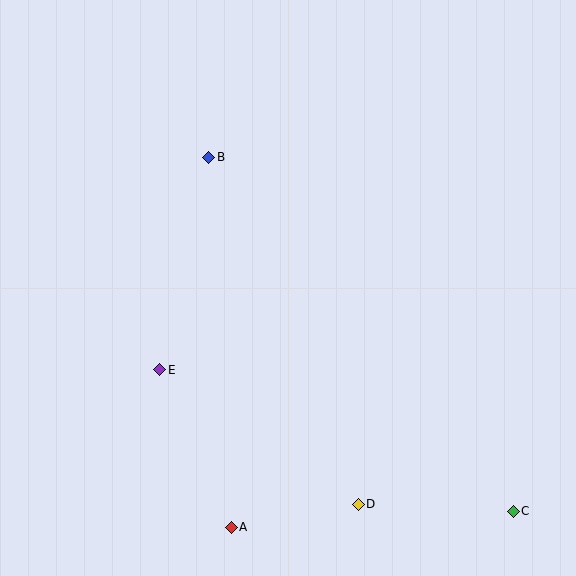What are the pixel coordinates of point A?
Point A is at (231, 527).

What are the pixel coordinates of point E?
Point E is at (160, 370).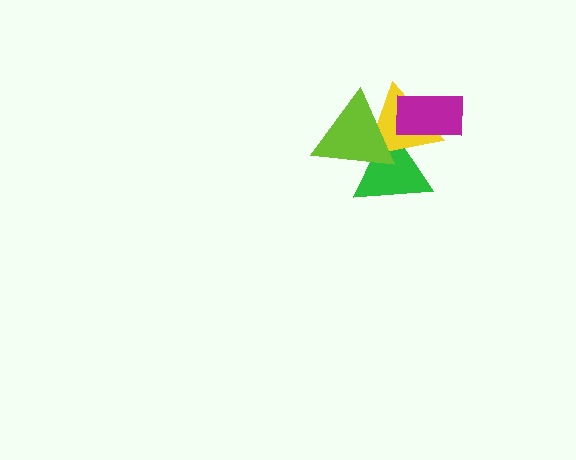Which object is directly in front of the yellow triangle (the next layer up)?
The magenta rectangle is directly in front of the yellow triangle.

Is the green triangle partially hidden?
Yes, it is partially covered by another shape.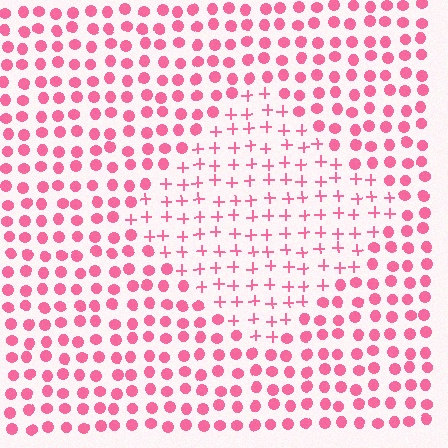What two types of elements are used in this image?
The image uses plus signs inside the diamond region and circles outside it.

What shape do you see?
I see a diamond.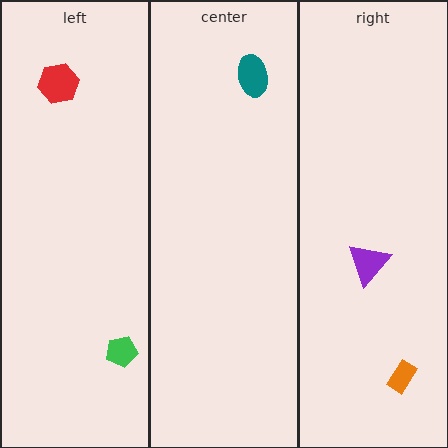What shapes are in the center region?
The teal ellipse.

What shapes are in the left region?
The green pentagon, the red hexagon.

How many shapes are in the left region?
2.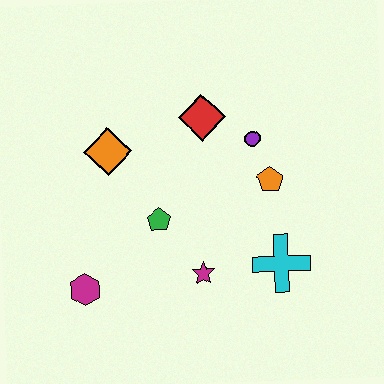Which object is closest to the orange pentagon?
The purple circle is closest to the orange pentagon.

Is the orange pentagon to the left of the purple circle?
No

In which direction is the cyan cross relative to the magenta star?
The cyan cross is to the right of the magenta star.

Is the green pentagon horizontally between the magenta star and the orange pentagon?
No